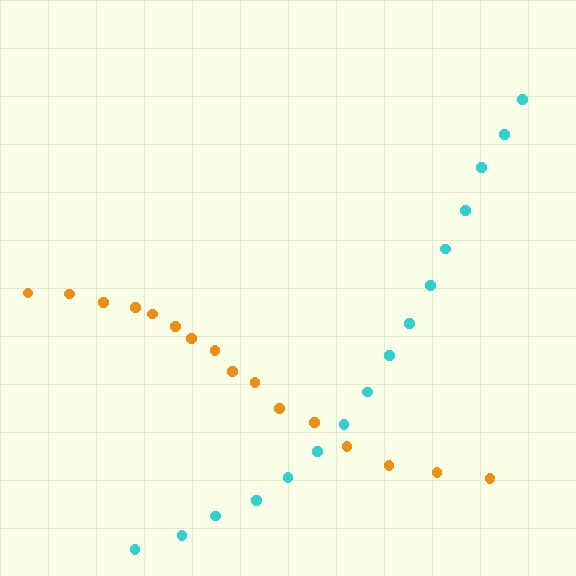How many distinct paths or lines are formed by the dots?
There are 2 distinct paths.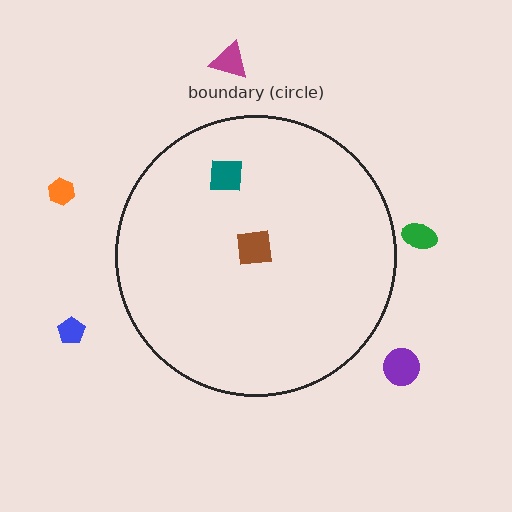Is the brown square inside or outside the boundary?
Inside.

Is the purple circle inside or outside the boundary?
Outside.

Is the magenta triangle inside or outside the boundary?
Outside.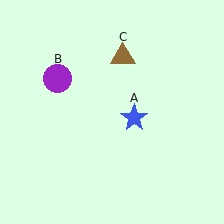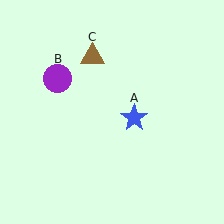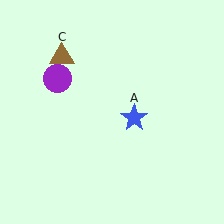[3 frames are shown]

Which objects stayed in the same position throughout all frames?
Blue star (object A) and purple circle (object B) remained stationary.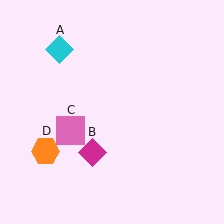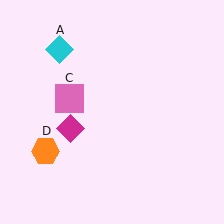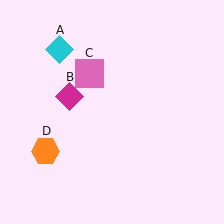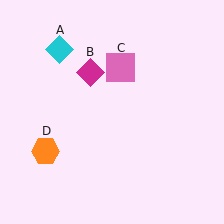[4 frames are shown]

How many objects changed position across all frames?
2 objects changed position: magenta diamond (object B), pink square (object C).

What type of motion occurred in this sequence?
The magenta diamond (object B), pink square (object C) rotated clockwise around the center of the scene.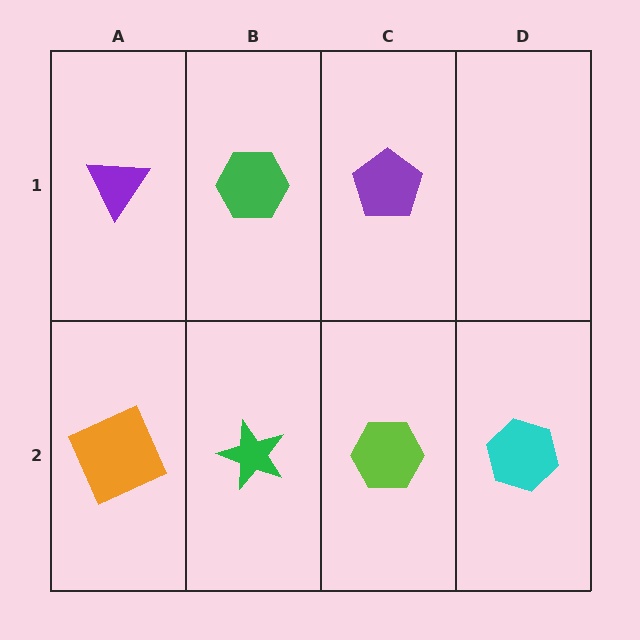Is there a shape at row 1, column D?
No, that cell is empty.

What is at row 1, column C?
A purple pentagon.